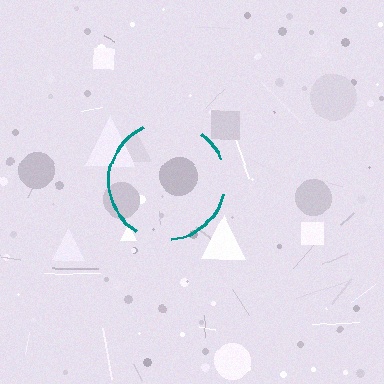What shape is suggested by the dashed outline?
The dashed outline suggests a circle.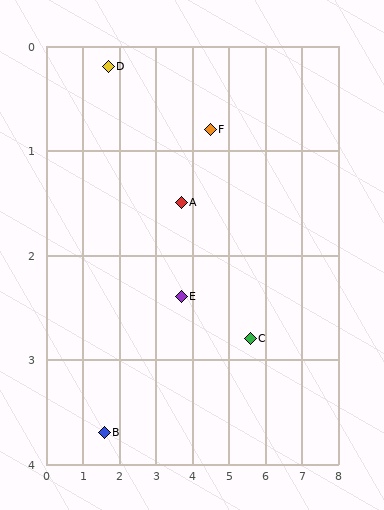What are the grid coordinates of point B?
Point B is at approximately (1.6, 3.7).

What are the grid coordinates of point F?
Point F is at approximately (4.5, 0.8).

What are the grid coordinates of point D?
Point D is at approximately (1.7, 0.2).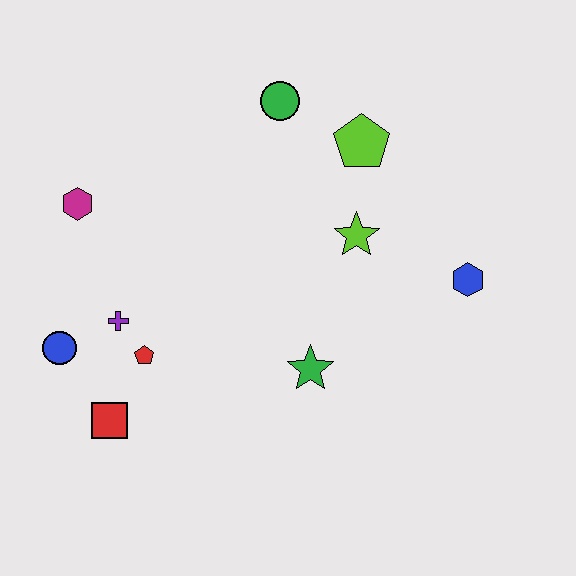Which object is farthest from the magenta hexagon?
The blue hexagon is farthest from the magenta hexagon.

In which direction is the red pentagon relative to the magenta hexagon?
The red pentagon is below the magenta hexagon.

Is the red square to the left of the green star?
Yes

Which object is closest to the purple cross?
The red pentagon is closest to the purple cross.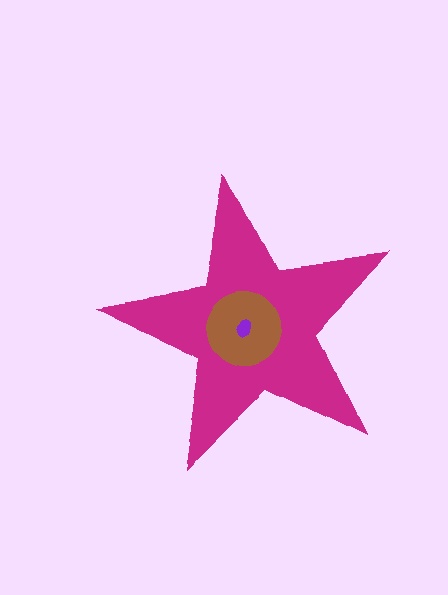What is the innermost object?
The purple ellipse.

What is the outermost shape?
The magenta star.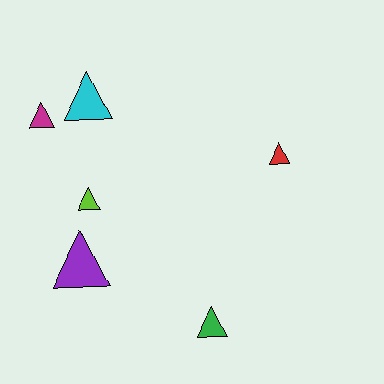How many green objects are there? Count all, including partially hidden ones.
There is 1 green object.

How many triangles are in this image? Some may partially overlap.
There are 6 triangles.